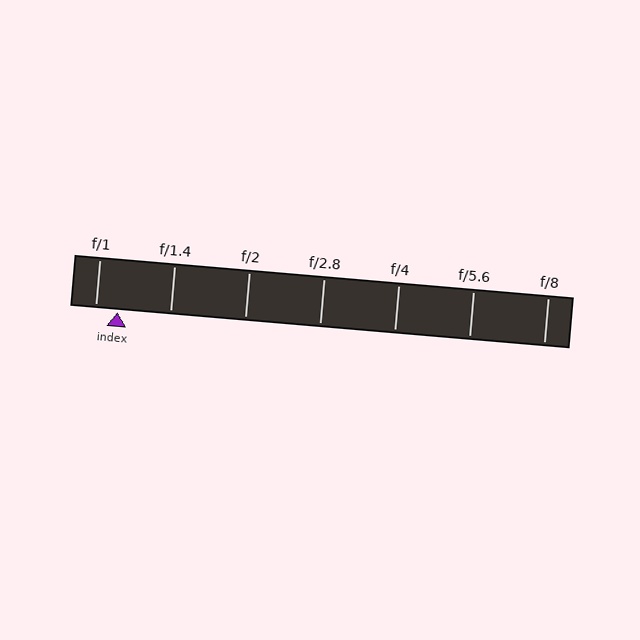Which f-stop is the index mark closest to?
The index mark is closest to f/1.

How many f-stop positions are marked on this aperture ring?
There are 7 f-stop positions marked.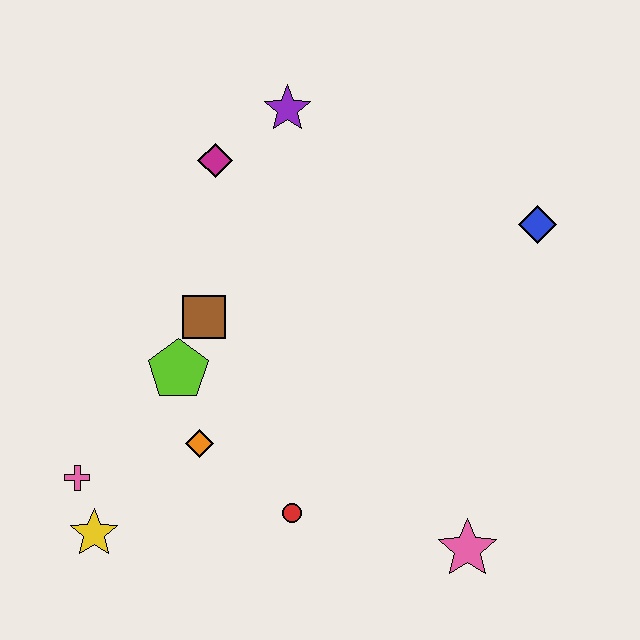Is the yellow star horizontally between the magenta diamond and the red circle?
No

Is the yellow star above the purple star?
No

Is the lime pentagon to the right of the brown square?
No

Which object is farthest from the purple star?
The pink star is farthest from the purple star.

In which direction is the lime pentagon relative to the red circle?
The lime pentagon is above the red circle.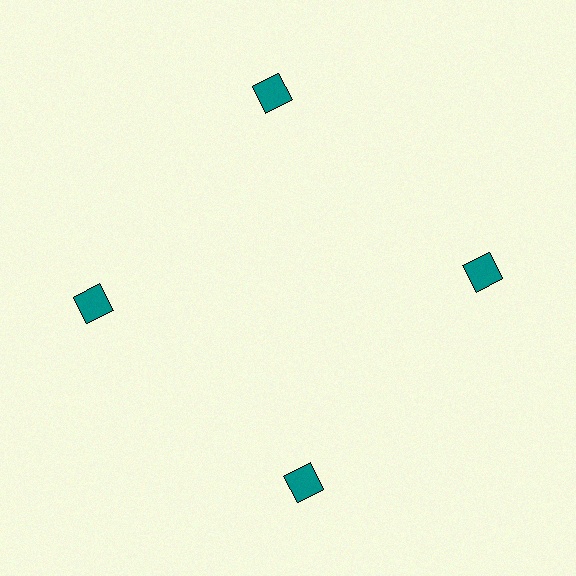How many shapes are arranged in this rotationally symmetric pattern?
There are 4 shapes, arranged in 4 groups of 1.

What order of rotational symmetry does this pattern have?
This pattern has 4-fold rotational symmetry.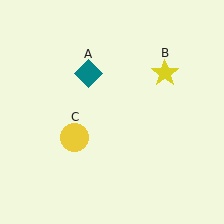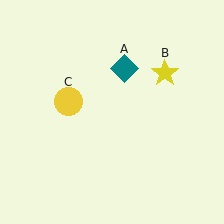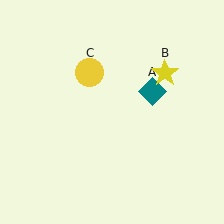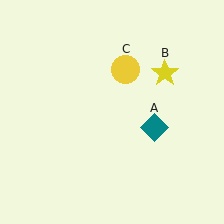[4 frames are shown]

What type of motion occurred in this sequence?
The teal diamond (object A), yellow circle (object C) rotated clockwise around the center of the scene.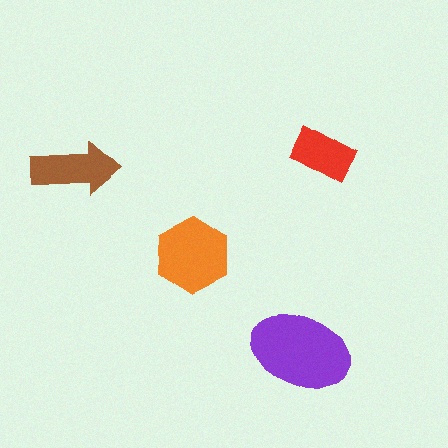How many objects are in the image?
There are 4 objects in the image.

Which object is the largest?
The purple ellipse.